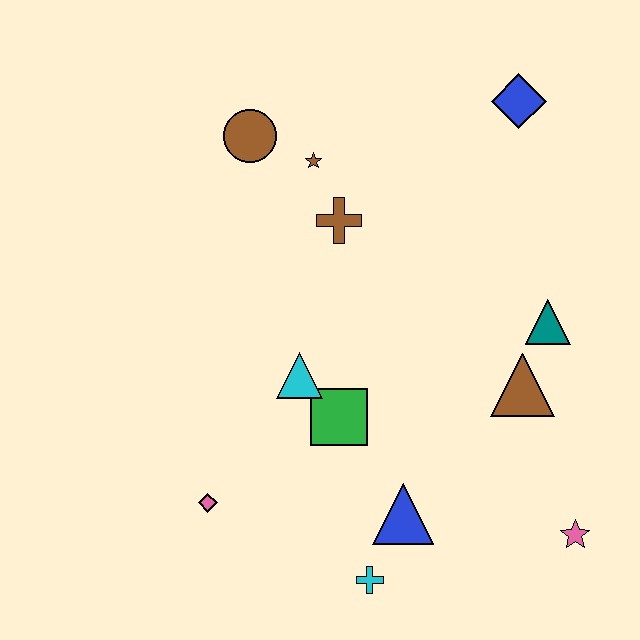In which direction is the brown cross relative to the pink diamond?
The brown cross is above the pink diamond.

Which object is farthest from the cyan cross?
The blue diamond is farthest from the cyan cross.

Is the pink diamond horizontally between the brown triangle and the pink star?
No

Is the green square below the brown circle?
Yes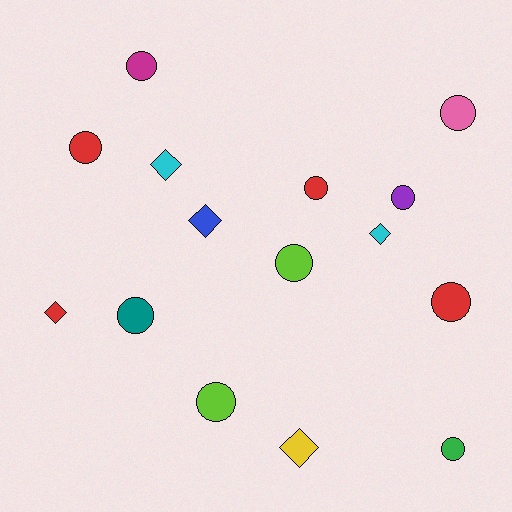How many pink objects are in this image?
There is 1 pink object.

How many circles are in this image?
There are 10 circles.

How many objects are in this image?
There are 15 objects.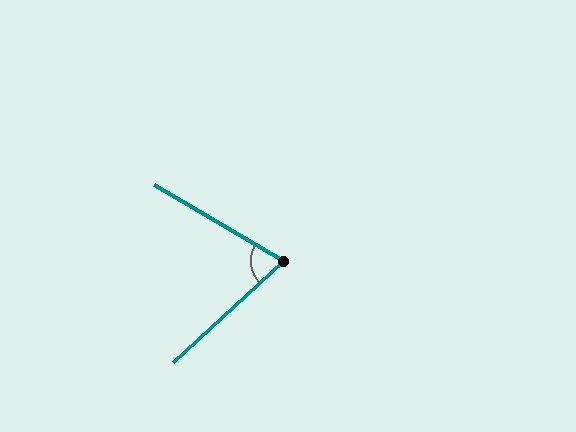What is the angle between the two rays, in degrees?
Approximately 73 degrees.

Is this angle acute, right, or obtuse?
It is acute.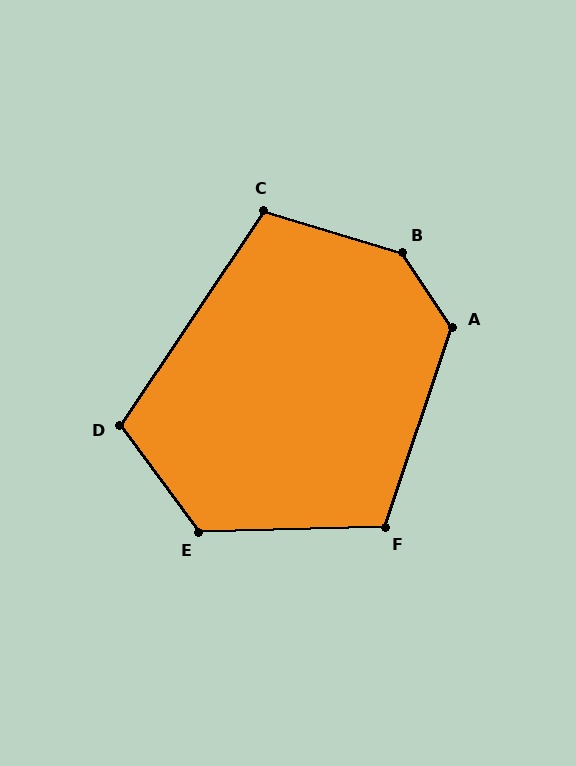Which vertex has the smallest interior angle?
C, at approximately 107 degrees.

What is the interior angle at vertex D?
Approximately 110 degrees (obtuse).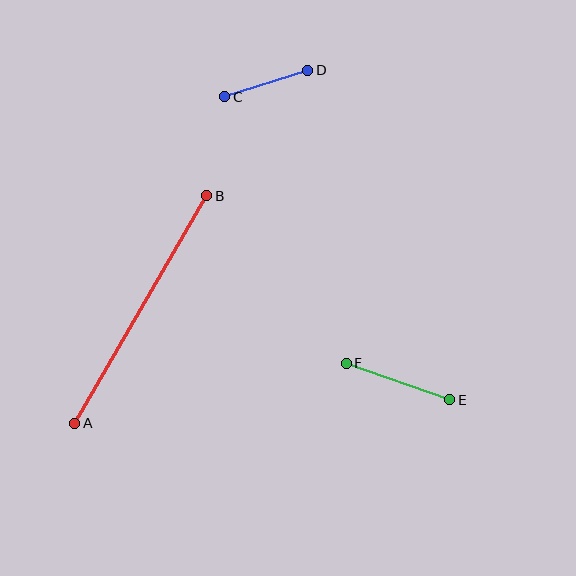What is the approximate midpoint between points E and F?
The midpoint is at approximately (398, 381) pixels.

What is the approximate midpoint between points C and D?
The midpoint is at approximately (266, 83) pixels.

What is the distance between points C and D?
The distance is approximately 87 pixels.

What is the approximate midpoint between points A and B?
The midpoint is at approximately (141, 309) pixels.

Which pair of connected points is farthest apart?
Points A and B are farthest apart.